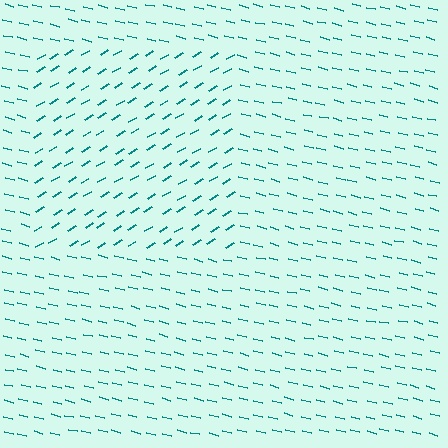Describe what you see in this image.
The image is filled with small teal line segments. A rectangle region in the image has lines oriented differently from the surrounding lines, creating a visible texture boundary.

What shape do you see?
I see a rectangle.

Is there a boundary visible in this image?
Yes, there is a texture boundary formed by a change in line orientation.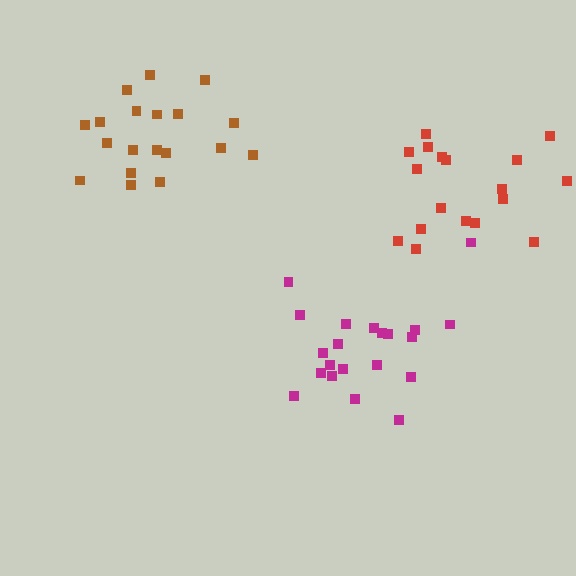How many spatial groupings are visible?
There are 3 spatial groupings.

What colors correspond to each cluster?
The clusters are colored: red, brown, magenta.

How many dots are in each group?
Group 1: 18 dots, Group 2: 19 dots, Group 3: 21 dots (58 total).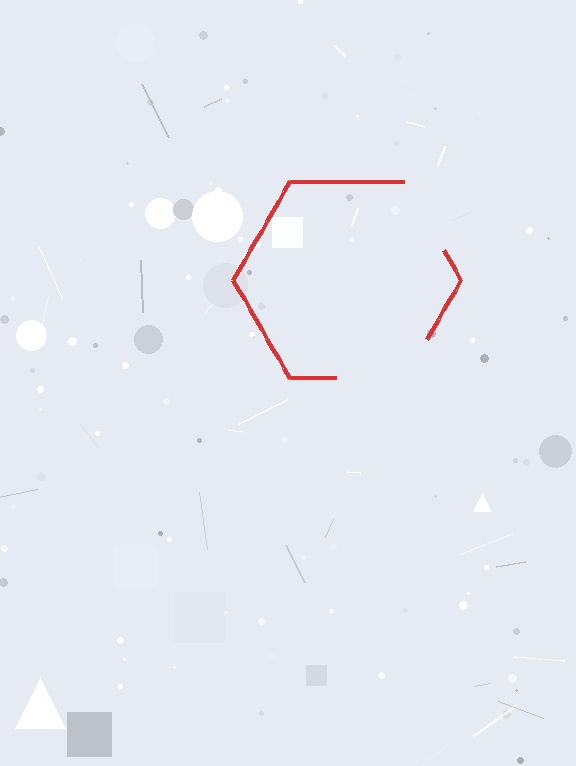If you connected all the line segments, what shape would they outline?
They would outline a hexagon.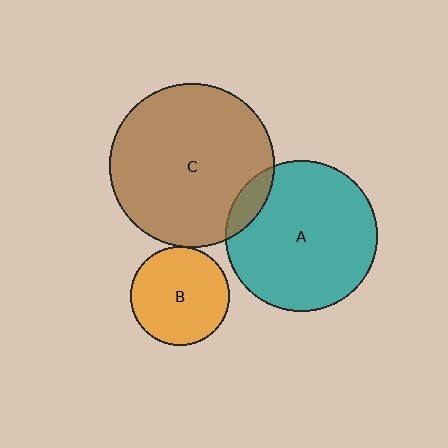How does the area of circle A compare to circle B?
Approximately 2.4 times.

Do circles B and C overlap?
Yes.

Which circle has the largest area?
Circle C (brown).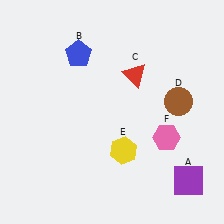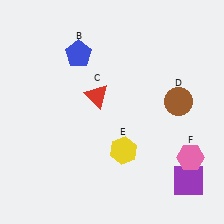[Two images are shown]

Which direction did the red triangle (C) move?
The red triangle (C) moved left.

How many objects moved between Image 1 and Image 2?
2 objects moved between the two images.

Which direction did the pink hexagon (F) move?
The pink hexagon (F) moved right.